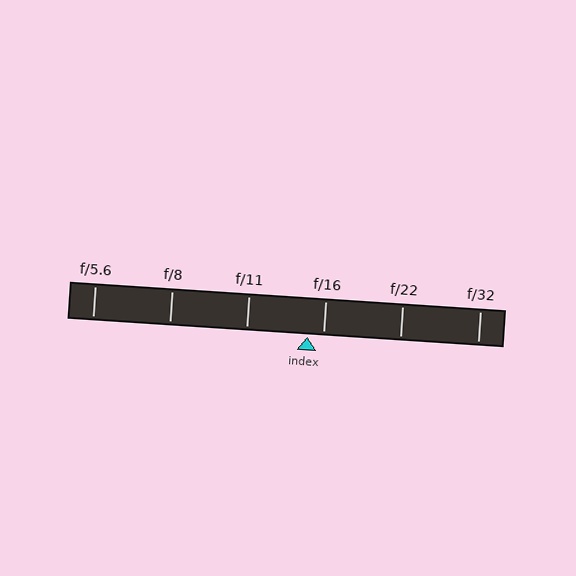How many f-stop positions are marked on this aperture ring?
There are 6 f-stop positions marked.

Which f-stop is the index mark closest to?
The index mark is closest to f/16.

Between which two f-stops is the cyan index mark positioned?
The index mark is between f/11 and f/16.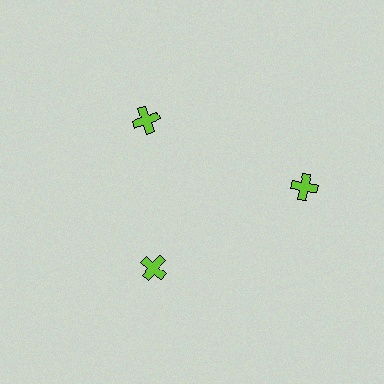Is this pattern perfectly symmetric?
No. The 3 lime crosses are arranged in a ring, but one element near the 3 o'clock position is pushed outward from the center, breaking the 3-fold rotational symmetry.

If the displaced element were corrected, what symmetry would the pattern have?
It would have 3-fold rotational symmetry — the pattern would map onto itself every 120 degrees.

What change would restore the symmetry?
The symmetry would be restored by moving it inward, back onto the ring so that all 3 crosses sit at equal angles and equal distance from the center.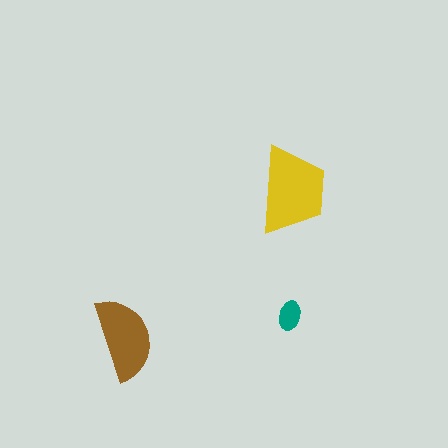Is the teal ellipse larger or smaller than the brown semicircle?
Smaller.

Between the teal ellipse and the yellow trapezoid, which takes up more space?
The yellow trapezoid.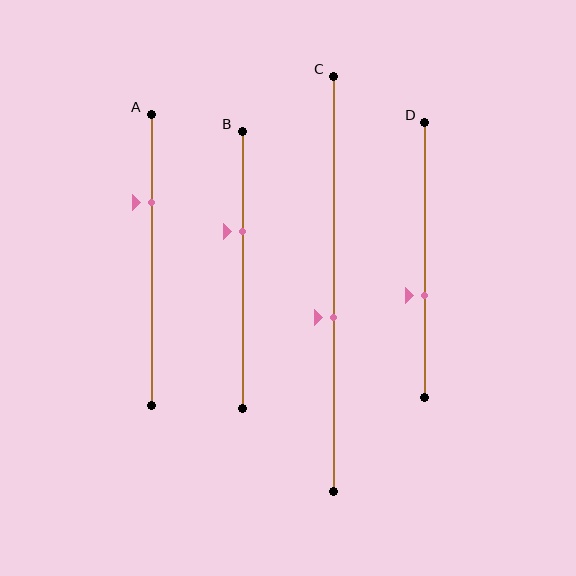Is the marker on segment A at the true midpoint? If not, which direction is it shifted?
No, the marker on segment A is shifted upward by about 20% of the segment length.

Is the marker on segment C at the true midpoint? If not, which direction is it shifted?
No, the marker on segment C is shifted downward by about 8% of the segment length.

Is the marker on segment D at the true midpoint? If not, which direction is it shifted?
No, the marker on segment D is shifted downward by about 13% of the segment length.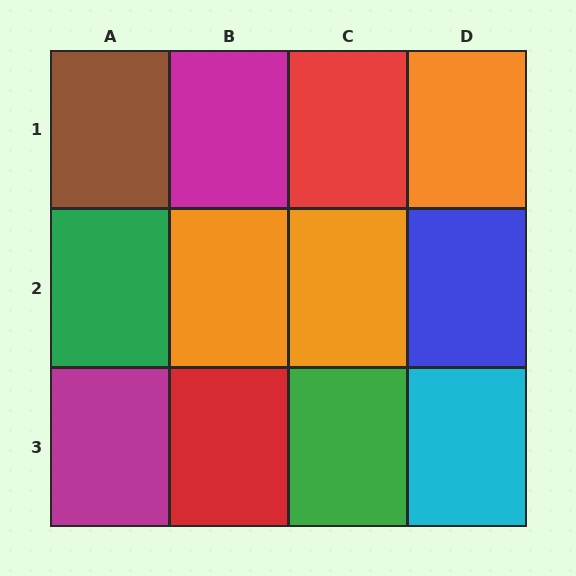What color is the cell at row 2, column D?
Blue.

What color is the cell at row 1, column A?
Brown.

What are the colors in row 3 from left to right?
Magenta, red, green, cyan.